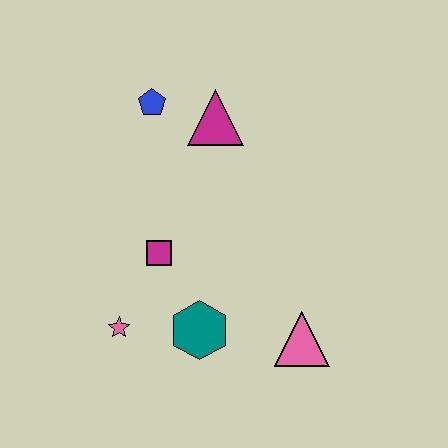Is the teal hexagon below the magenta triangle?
Yes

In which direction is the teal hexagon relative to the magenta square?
The teal hexagon is below the magenta square.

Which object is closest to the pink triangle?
The teal hexagon is closest to the pink triangle.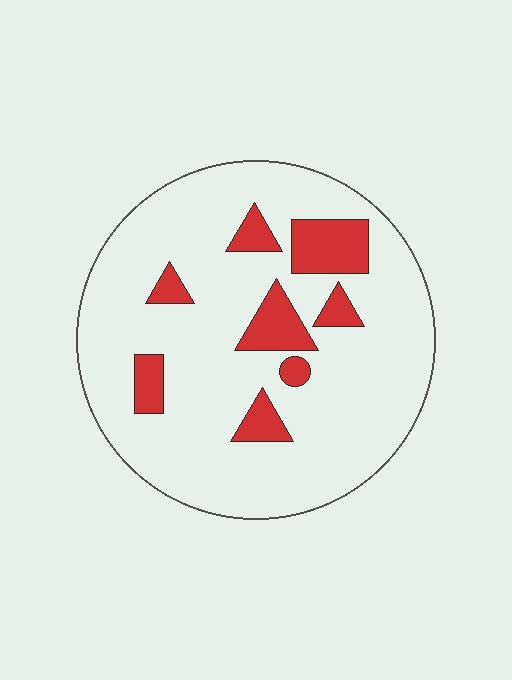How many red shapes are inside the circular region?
8.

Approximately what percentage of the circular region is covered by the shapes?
Approximately 15%.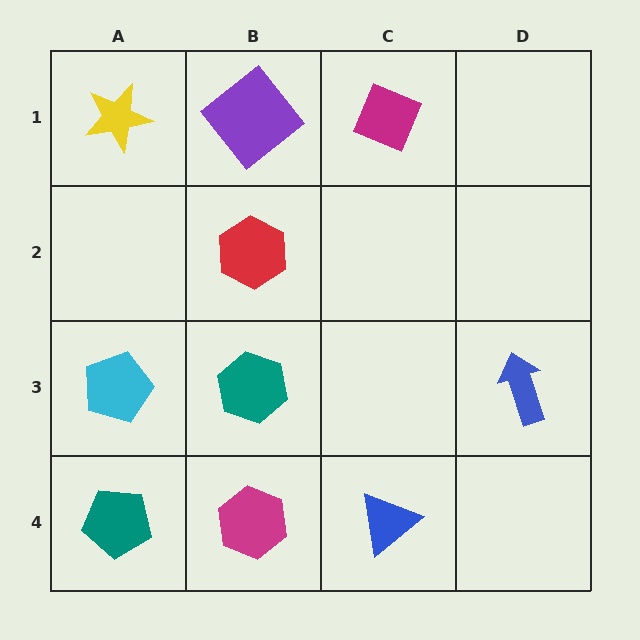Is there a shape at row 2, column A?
No, that cell is empty.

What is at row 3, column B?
A teal hexagon.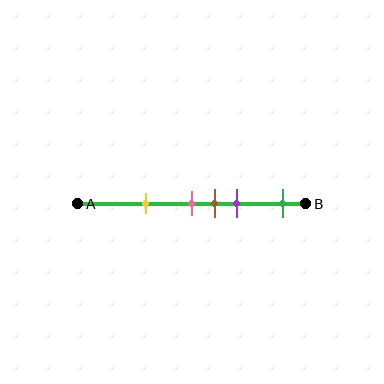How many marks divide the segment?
There are 5 marks dividing the segment.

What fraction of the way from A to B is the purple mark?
The purple mark is approximately 70% (0.7) of the way from A to B.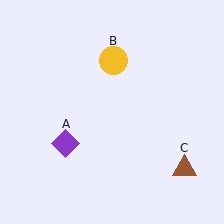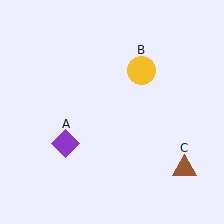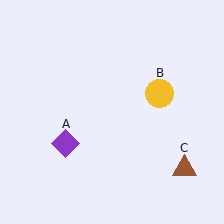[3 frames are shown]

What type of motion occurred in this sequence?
The yellow circle (object B) rotated clockwise around the center of the scene.